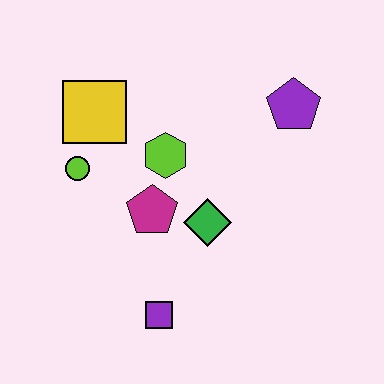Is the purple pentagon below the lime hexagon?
No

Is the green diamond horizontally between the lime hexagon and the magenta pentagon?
No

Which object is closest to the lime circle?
The yellow square is closest to the lime circle.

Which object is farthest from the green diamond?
The yellow square is farthest from the green diamond.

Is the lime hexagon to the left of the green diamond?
Yes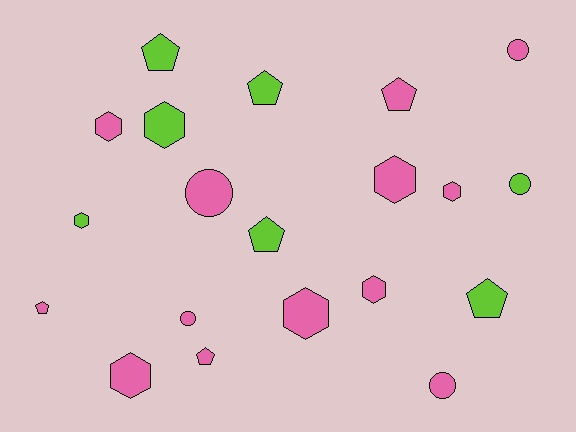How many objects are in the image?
There are 20 objects.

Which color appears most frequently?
Pink, with 13 objects.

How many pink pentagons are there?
There are 3 pink pentagons.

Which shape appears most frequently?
Hexagon, with 8 objects.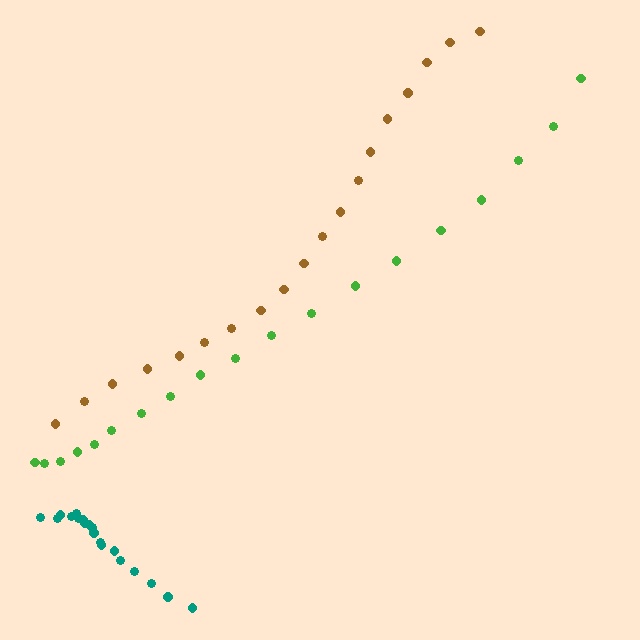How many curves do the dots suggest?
There are 3 distinct paths.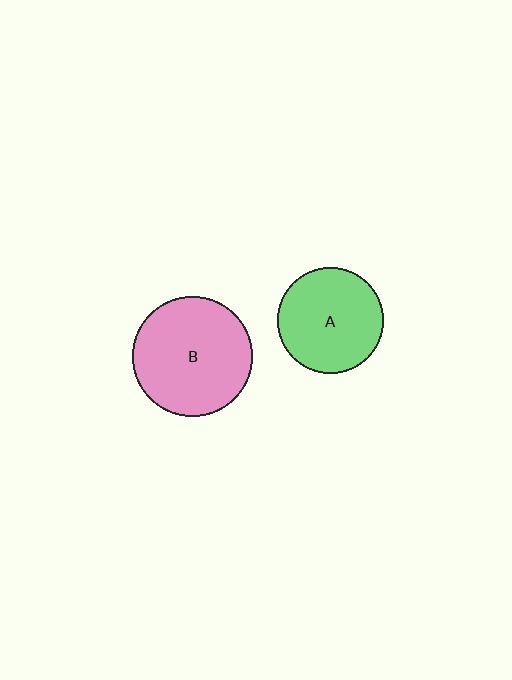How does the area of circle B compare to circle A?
Approximately 1.3 times.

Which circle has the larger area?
Circle B (pink).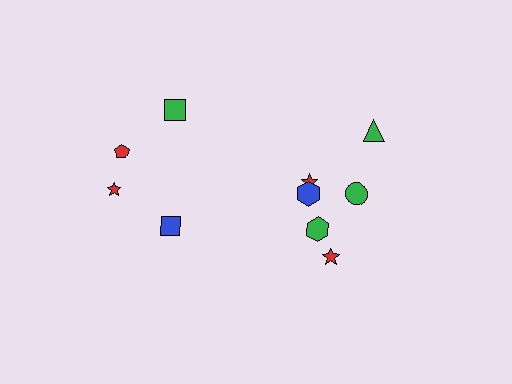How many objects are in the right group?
There are 6 objects.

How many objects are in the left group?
There are 4 objects.